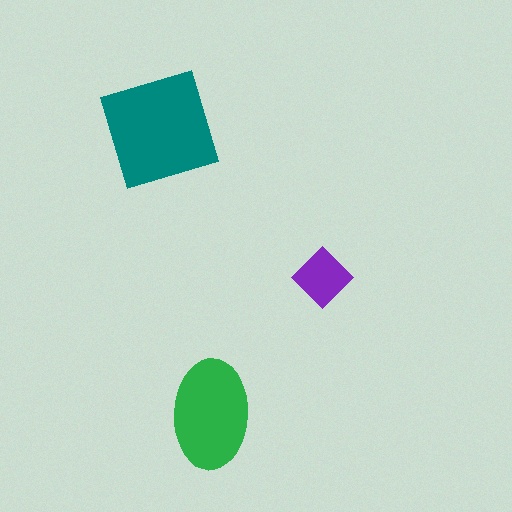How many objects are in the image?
There are 3 objects in the image.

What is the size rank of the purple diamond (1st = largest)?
3rd.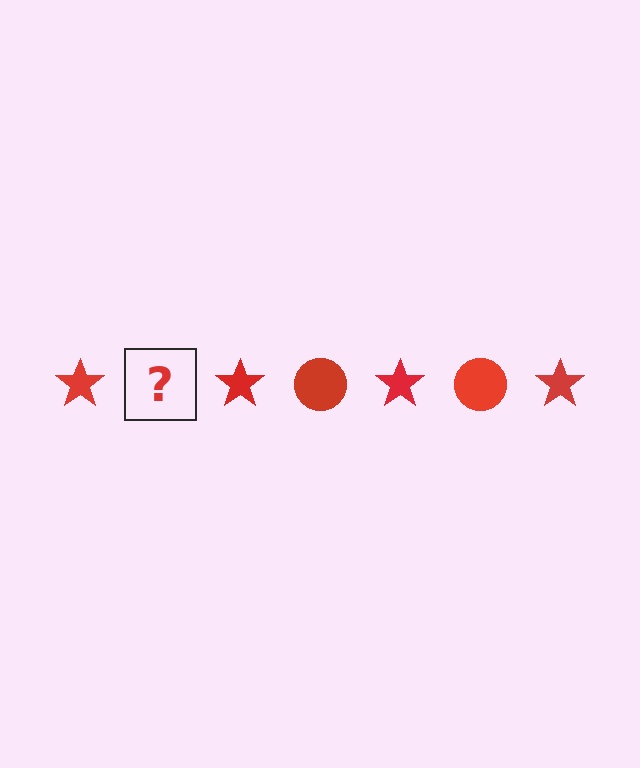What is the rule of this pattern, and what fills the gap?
The rule is that the pattern cycles through star, circle shapes in red. The gap should be filled with a red circle.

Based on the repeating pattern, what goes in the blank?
The blank should be a red circle.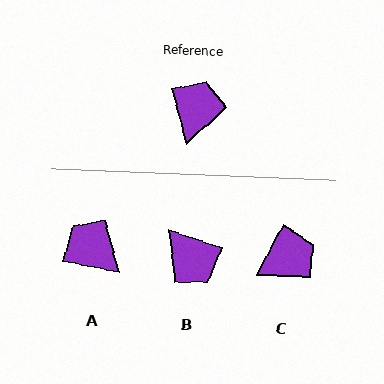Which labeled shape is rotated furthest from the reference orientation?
B, about 125 degrees away.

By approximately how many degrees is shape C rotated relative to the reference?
Approximately 43 degrees clockwise.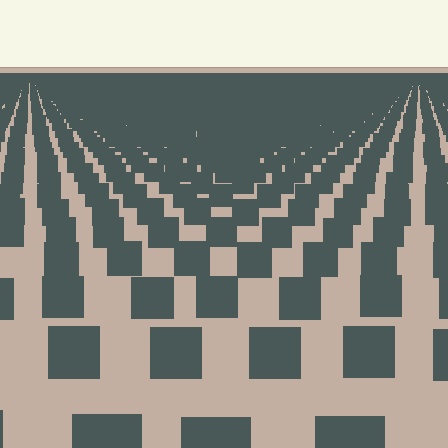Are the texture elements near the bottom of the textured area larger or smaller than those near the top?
Larger. Near the bottom, elements are closer to the viewer and appear at a bigger on-screen size.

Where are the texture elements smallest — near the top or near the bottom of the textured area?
Near the top.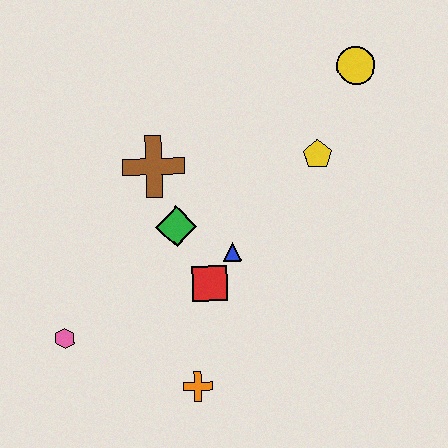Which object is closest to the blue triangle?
The red square is closest to the blue triangle.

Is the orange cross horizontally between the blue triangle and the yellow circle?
No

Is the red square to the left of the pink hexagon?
No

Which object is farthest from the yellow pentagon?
The pink hexagon is farthest from the yellow pentagon.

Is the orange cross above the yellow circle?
No